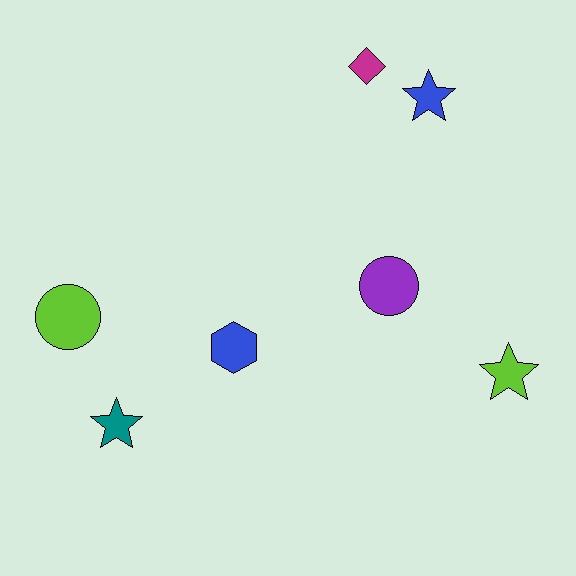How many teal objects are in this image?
There is 1 teal object.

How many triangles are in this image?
There are no triangles.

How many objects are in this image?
There are 7 objects.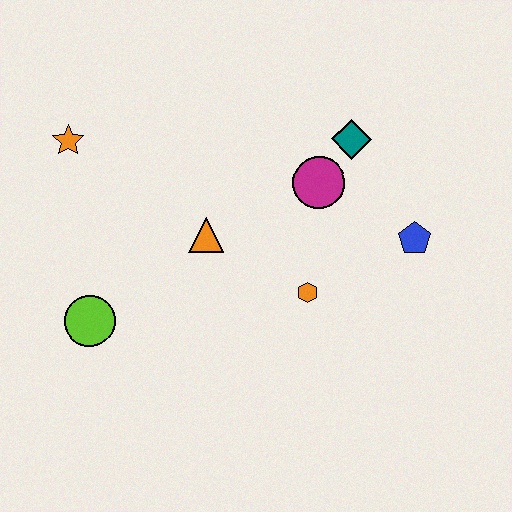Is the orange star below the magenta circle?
No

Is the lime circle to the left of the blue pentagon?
Yes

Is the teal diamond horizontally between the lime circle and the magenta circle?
No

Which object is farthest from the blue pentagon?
The orange star is farthest from the blue pentagon.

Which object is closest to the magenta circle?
The teal diamond is closest to the magenta circle.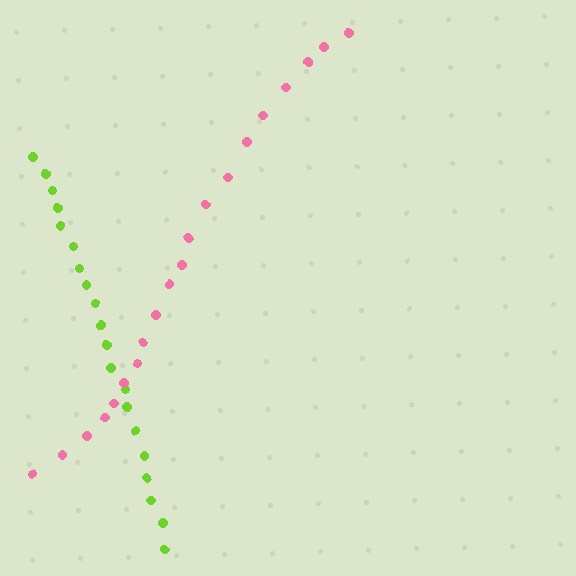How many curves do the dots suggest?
There are 2 distinct paths.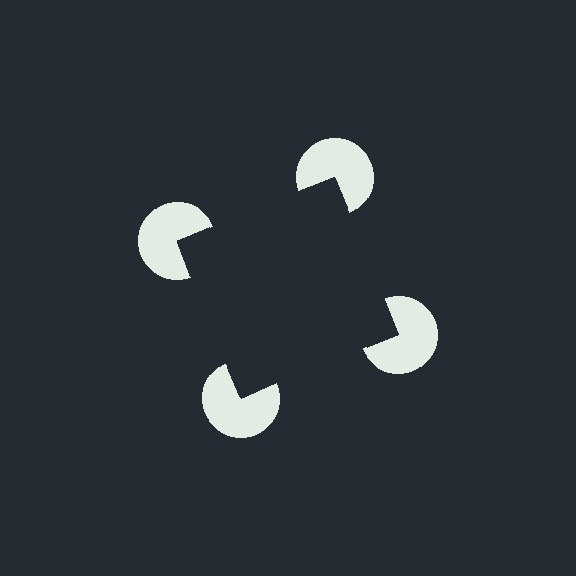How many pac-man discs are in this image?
There are 4 — one at each vertex of the illusory square.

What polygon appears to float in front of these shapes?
An illusory square — its edges are inferred from the aligned wedge cuts in the pac-man discs, not physically drawn.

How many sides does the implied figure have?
4 sides.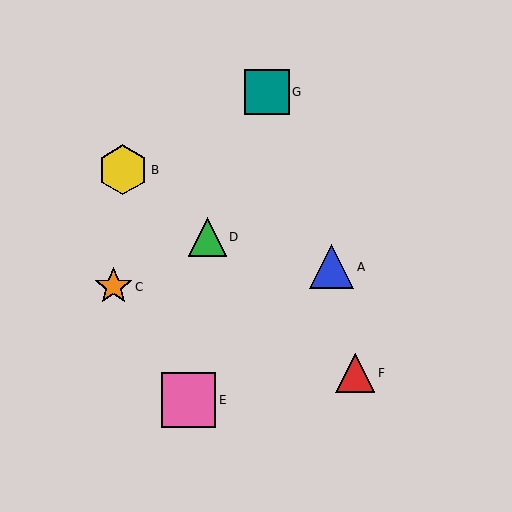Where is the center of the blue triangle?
The center of the blue triangle is at (332, 267).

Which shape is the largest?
The pink square (labeled E) is the largest.